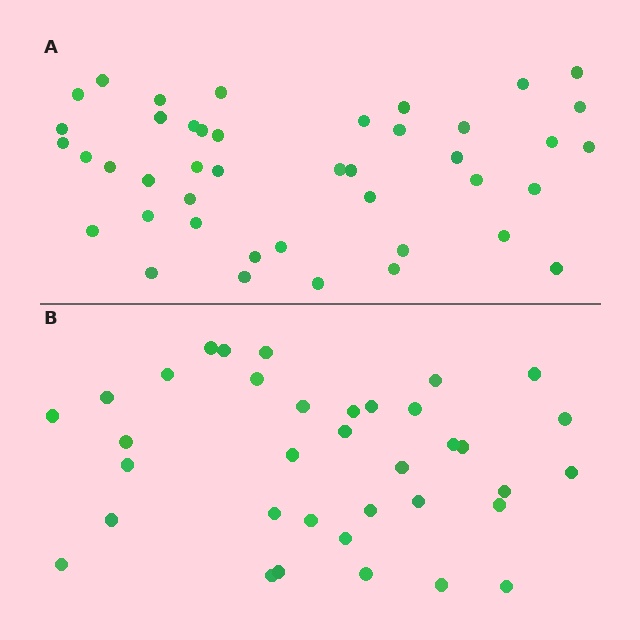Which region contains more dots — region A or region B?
Region A (the top region) has more dots.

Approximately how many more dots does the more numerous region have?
Region A has roughly 8 or so more dots than region B.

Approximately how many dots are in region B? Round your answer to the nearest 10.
About 40 dots. (The exact count is 36, which rounds to 40.)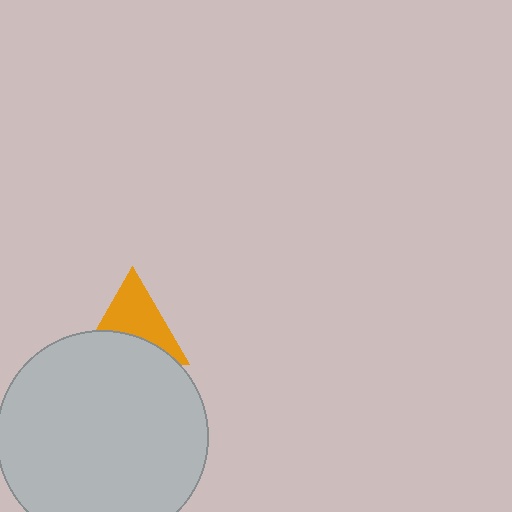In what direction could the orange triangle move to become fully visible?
The orange triangle could move up. That would shift it out from behind the light gray circle entirely.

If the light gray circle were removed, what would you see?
You would see the complete orange triangle.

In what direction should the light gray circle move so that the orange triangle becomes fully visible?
The light gray circle should move down. That is the shortest direction to clear the overlap and leave the orange triangle fully visible.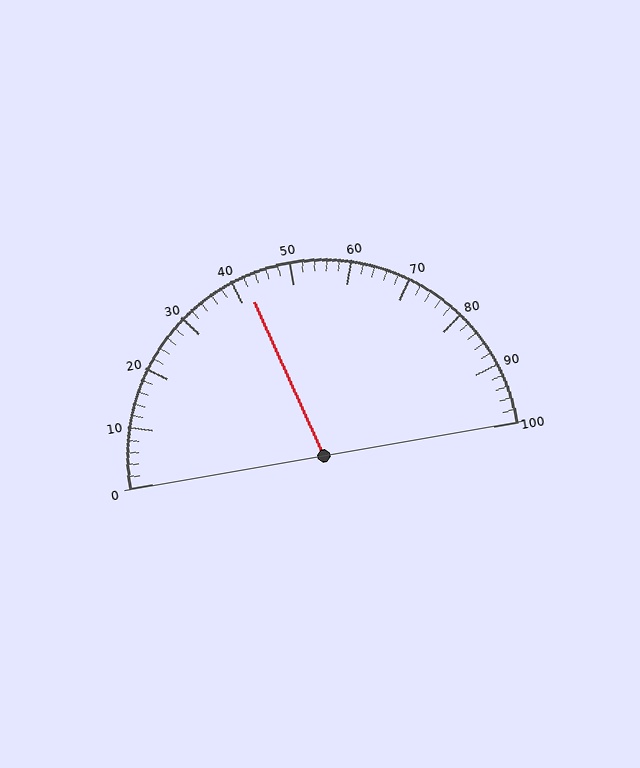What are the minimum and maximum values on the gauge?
The gauge ranges from 0 to 100.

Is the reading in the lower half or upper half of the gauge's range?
The reading is in the lower half of the range (0 to 100).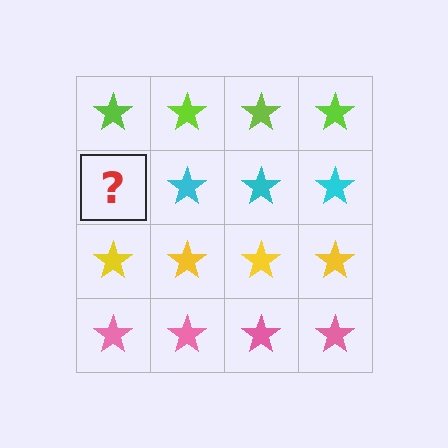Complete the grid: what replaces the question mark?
The question mark should be replaced with a cyan star.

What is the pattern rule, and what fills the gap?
The rule is that each row has a consistent color. The gap should be filled with a cyan star.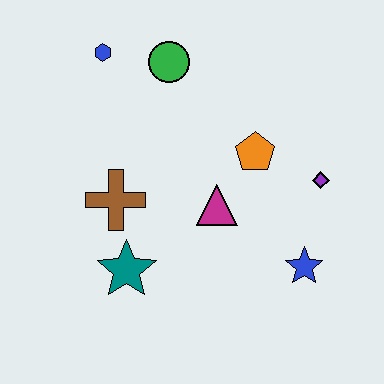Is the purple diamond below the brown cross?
No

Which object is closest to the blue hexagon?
The green circle is closest to the blue hexagon.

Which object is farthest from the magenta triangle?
The blue hexagon is farthest from the magenta triangle.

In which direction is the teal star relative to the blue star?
The teal star is to the left of the blue star.